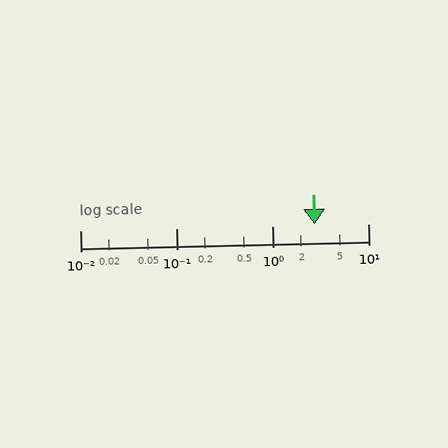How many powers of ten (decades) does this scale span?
The scale spans 3 decades, from 0.01 to 10.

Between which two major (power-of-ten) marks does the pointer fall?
The pointer is between 1 and 10.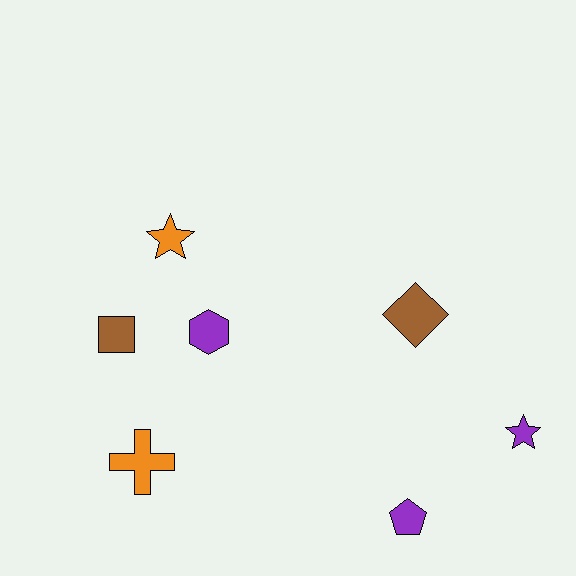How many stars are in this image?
There are 2 stars.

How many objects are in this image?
There are 7 objects.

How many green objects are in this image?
There are no green objects.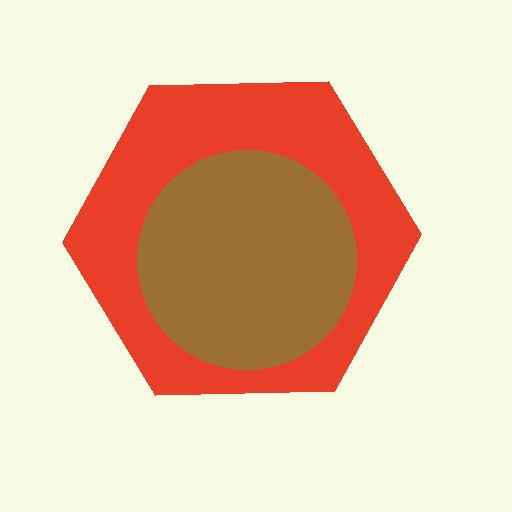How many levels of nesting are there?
2.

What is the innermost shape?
The brown circle.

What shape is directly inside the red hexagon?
The brown circle.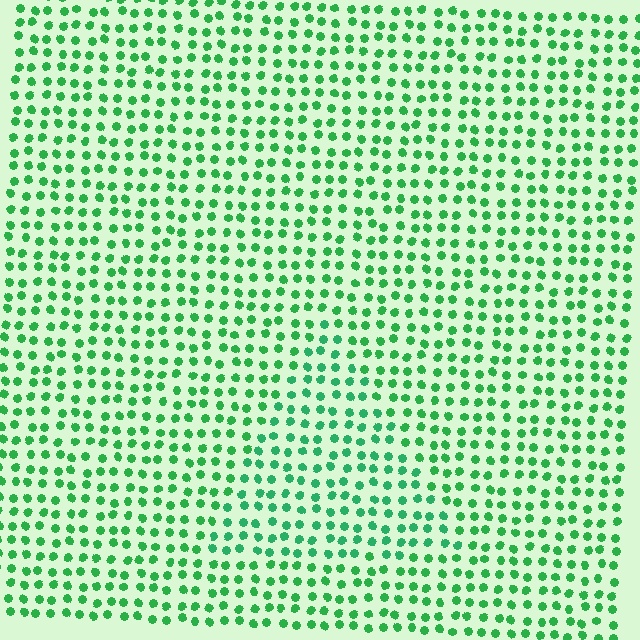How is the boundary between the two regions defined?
The boundary is defined purely by a slight shift in hue (about 14 degrees). Spacing, size, and orientation are identical on both sides.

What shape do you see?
I see a triangle.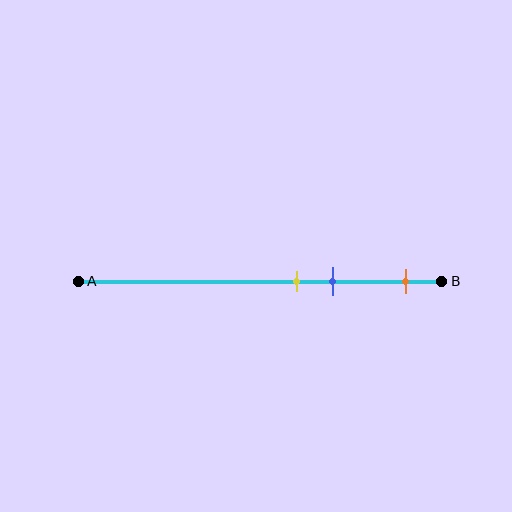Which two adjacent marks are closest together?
The yellow and blue marks are the closest adjacent pair.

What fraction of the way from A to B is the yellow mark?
The yellow mark is approximately 60% (0.6) of the way from A to B.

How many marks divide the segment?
There are 3 marks dividing the segment.